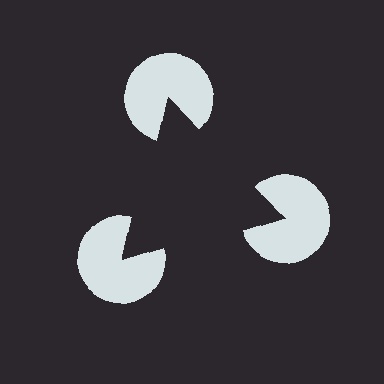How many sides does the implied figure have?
3 sides.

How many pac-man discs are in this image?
There are 3 — one at each vertex of the illusory triangle.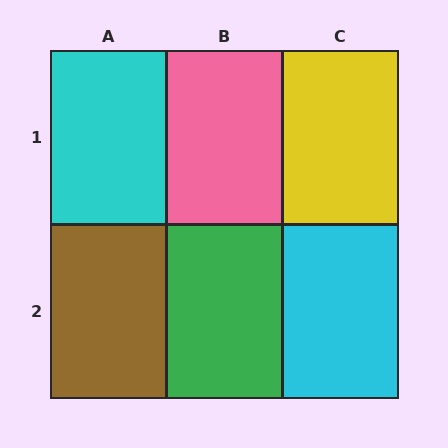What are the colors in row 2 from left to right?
Brown, green, cyan.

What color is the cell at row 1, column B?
Pink.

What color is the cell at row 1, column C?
Yellow.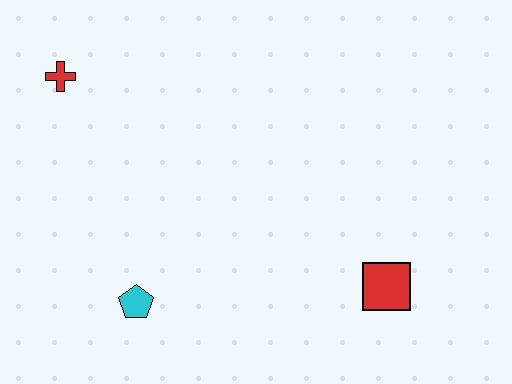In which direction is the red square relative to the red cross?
The red square is to the right of the red cross.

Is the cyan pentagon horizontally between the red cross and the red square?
Yes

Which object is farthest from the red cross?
The red square is farthest from the red cross.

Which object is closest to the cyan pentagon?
The red cross is closest to the cyan pentagon.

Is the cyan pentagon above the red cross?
No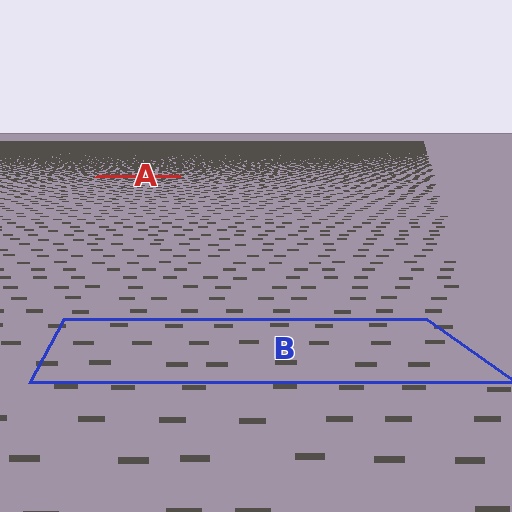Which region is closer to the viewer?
Region B is closer. The texture elements there are larger and more spread out.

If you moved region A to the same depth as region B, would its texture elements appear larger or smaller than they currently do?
They would appear larger. At a closer depth, the same texture elements are projected at a bigger on-screen size.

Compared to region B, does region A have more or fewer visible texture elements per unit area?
Region A has more texture elements per unit area — they are packed more densely because it is farther away.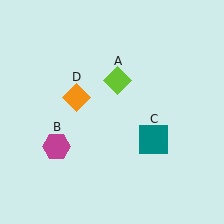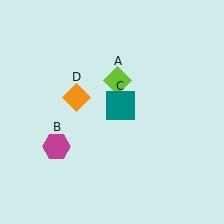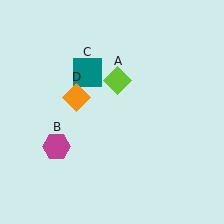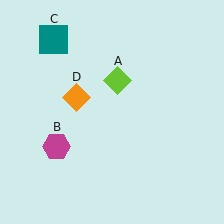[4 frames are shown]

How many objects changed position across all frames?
1 object changed position: teal square (object C).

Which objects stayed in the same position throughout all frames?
Lime diamond (object A) and magenta hexagon (object B) and orange diamond (object D) remained stationary.